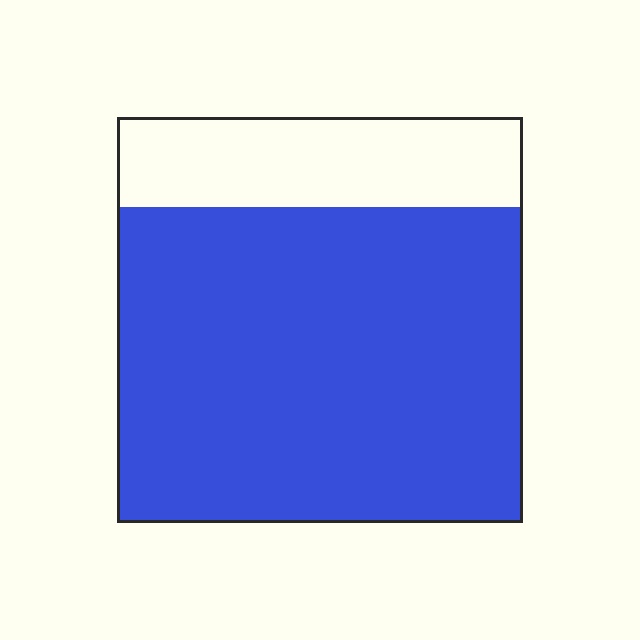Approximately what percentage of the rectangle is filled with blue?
Approximately 80%.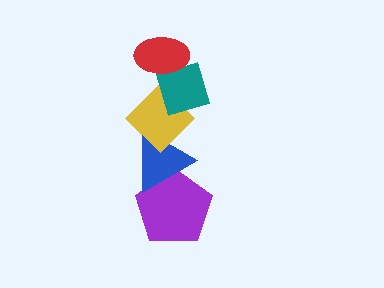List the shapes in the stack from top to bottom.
From top to bottom: the red ellipse, the teal diamond, the yellow diamond, the blue triangle, the purple pentagon.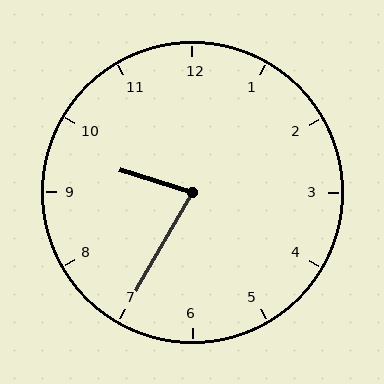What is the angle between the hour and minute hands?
Approximately 78 degrees.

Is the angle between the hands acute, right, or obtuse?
It is acute.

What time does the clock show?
9:35.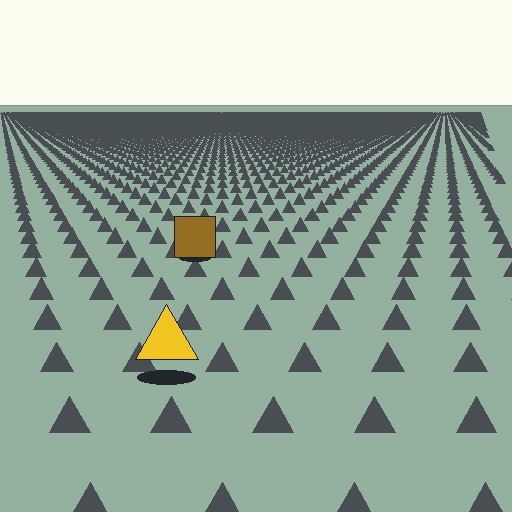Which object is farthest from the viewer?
The brown square is farthest from the viewer. It appears smaller and the ground texture around it is denser.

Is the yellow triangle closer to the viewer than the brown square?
Yes. The yellow triangle is closer — you can tell from the texture gradient: the ground texture is coarser near it.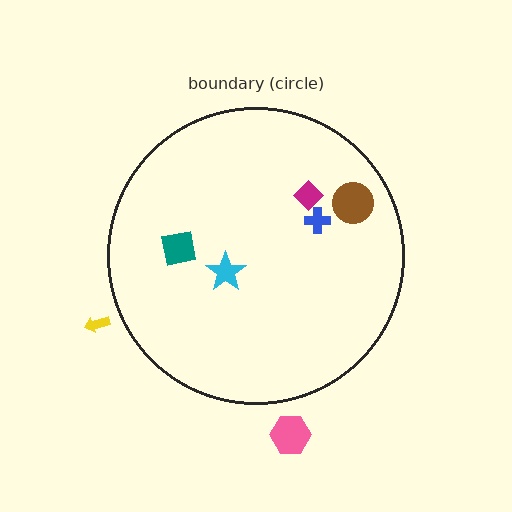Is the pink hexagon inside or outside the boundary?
Outside.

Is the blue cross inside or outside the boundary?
Inside.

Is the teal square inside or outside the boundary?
Inside.